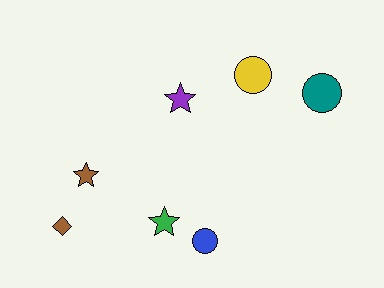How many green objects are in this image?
There is 1 green object.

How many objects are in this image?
There are 7 objects.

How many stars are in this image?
There are 3 stars.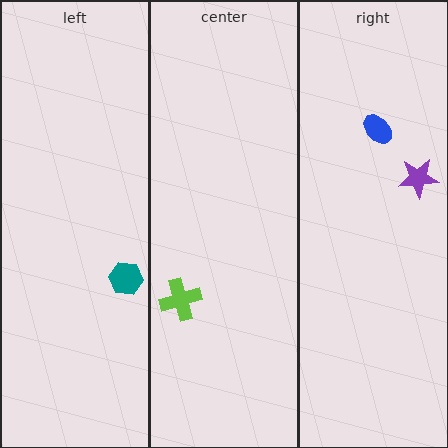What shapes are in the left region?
The teal hexagon.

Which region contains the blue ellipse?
The right region.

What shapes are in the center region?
The lime cross.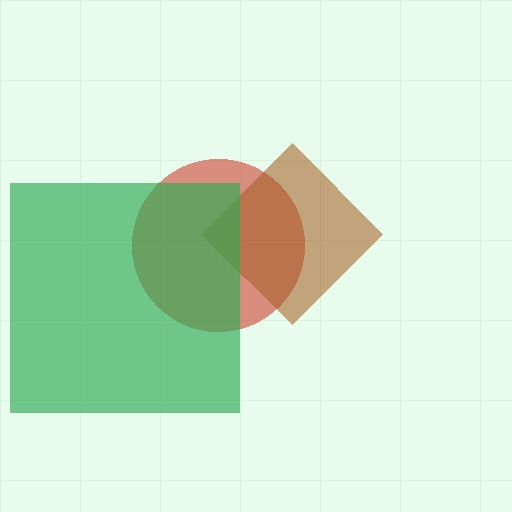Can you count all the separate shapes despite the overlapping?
Yes, there are 3 separate shapes.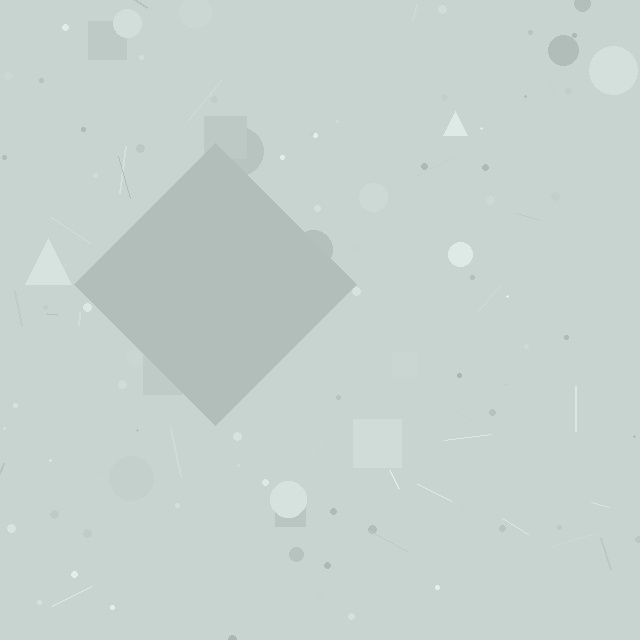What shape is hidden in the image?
A diamond is hidden in the image.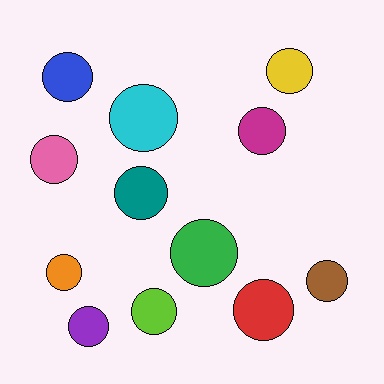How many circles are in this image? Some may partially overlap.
There are 12 circles.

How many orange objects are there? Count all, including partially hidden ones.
There is 1 orange object.